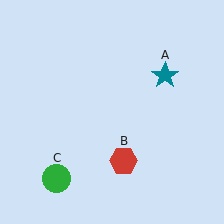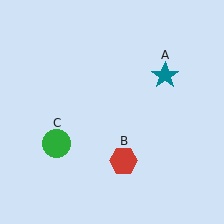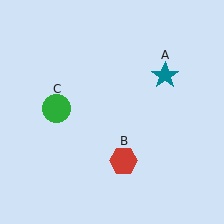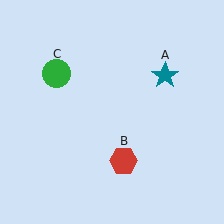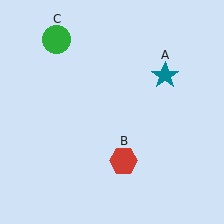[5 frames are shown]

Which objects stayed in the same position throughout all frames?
Teal star (object A) and red hexagon (object B) remained stationary.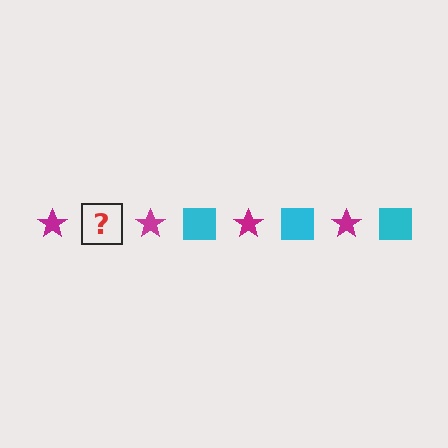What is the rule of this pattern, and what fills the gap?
The rule is that the pattern alternates between magenta star and cyan square. The gap should be filled with a cyan square.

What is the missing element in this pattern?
The missing element is a cyan square.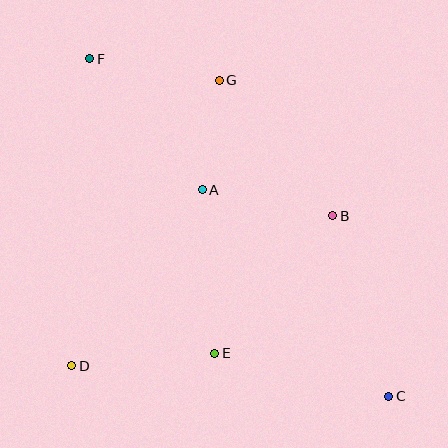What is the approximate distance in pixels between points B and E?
The distance between B and E is approximately 181 pixels.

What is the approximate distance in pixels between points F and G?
The distance between F and G is approximately 131 pixels.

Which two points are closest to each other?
Points A and G are closest to each other.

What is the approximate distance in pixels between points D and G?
The distance between D and G is approximately 321 pixels.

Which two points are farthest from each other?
Points C and F are farthest from each other.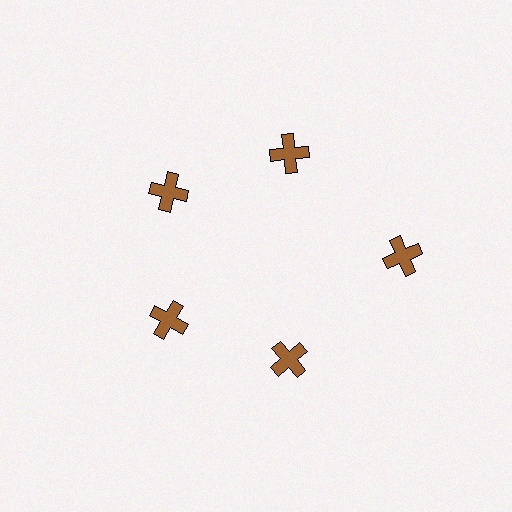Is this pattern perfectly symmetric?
No. The 5 brown crosses are arranged in a ring, but one element near the 3 o'clock position is pushed outward from the center, breaking the 5-fold rotational symmetry.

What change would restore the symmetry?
The symmetry would be restored by moving it inward, back onto the ring so that all 5 crosses sit at equal angles and equal distance from the center.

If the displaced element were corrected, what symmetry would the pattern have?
It would have 5-fold rotational symmetry — the pattern would map onto itself every 72 degrees.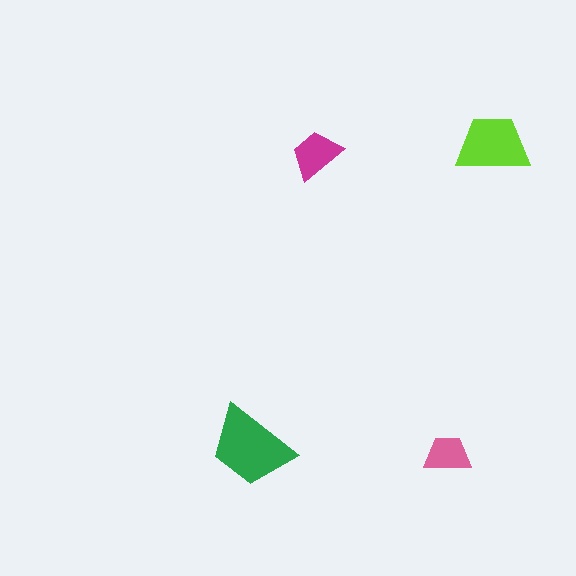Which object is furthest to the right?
The lime trapezoid is rightmost.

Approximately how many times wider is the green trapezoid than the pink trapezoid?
About 2 times wider.